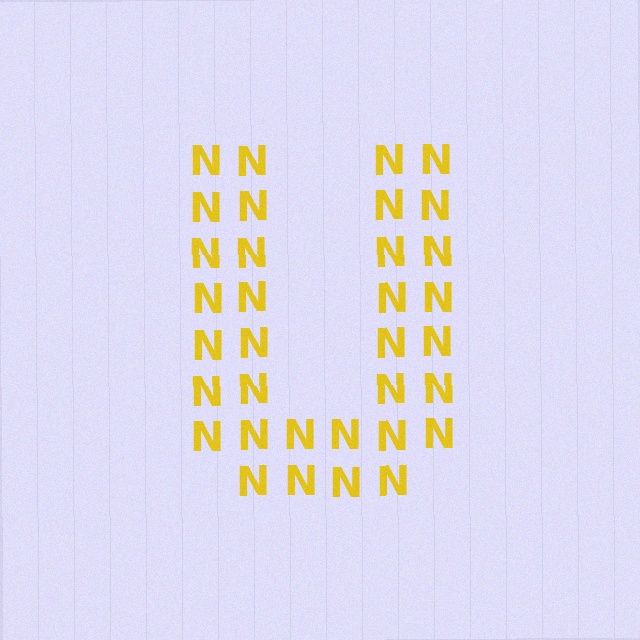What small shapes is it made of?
It is made of small letter N's.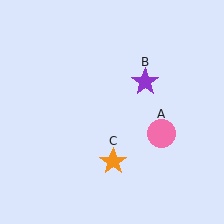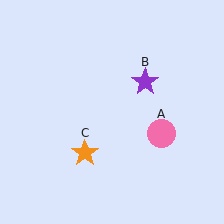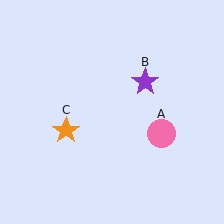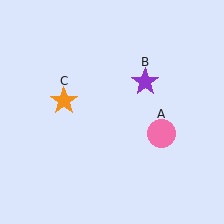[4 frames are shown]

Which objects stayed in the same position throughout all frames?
Pink circle (object A) and purple star (object B) remained stationary.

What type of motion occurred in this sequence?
The orange star (object C) rotated clockwise around the center of the scene.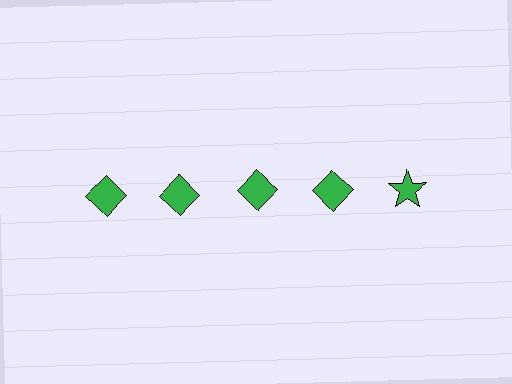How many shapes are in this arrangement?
There are 5 shapes arranged in a grid pattern.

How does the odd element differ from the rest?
It has a different shape: star instead of diamond.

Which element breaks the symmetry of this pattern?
The green star in the top row, rightmost column breaks the symmetry. All other shapes are green diamonds.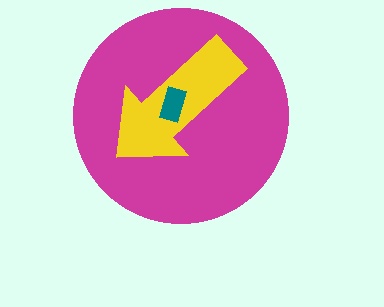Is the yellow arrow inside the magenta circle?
Yes.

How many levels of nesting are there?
3.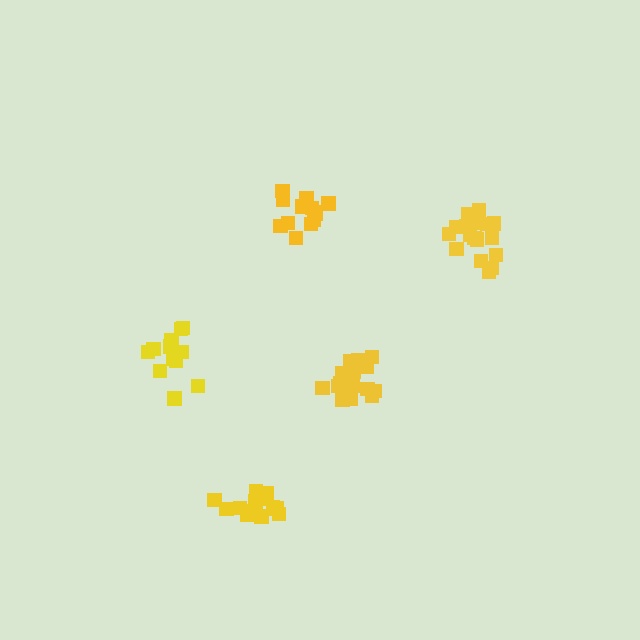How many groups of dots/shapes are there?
There are 5 groups.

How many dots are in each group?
Group 1: 18 dots, Group 2: 17 dots, Group 3: 12 dots, Group 4: 16 dots, Group 5: 14 dots (77 total).